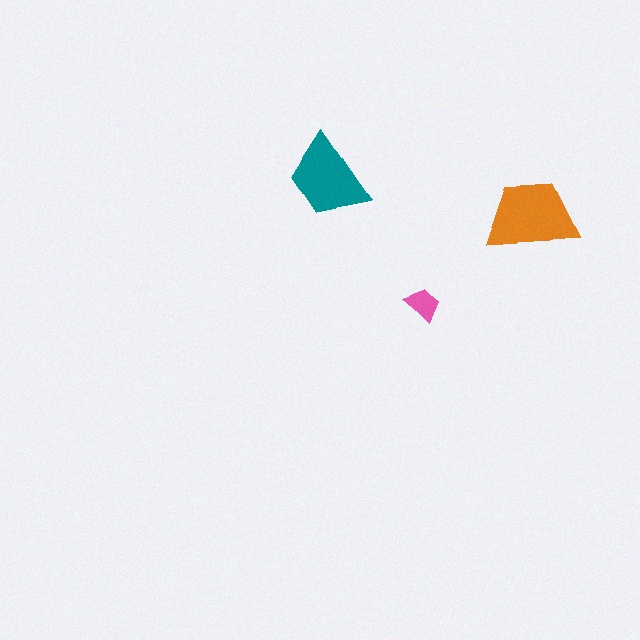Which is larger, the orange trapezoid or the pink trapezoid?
The orange one.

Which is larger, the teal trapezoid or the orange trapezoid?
The orange one.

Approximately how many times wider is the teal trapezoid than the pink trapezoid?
About 2.5 times wider.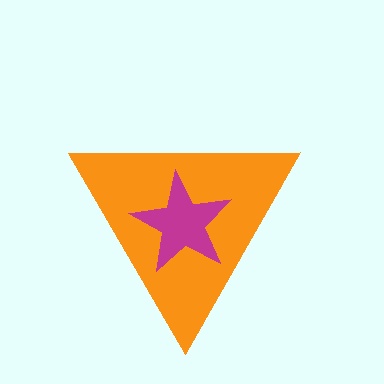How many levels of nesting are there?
2.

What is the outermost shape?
The orange triangle.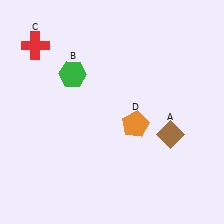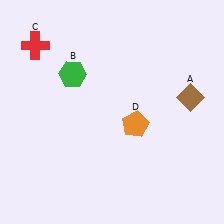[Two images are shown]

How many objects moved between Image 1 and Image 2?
1 object moved between the two images.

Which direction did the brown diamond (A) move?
The brown diamond (A) moved up.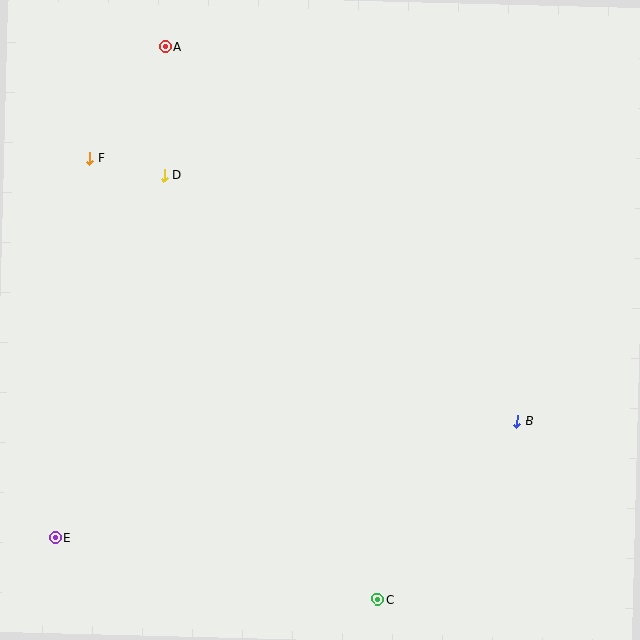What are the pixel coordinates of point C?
Point C is at (378, 599).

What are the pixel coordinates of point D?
Point D is at (164, 175).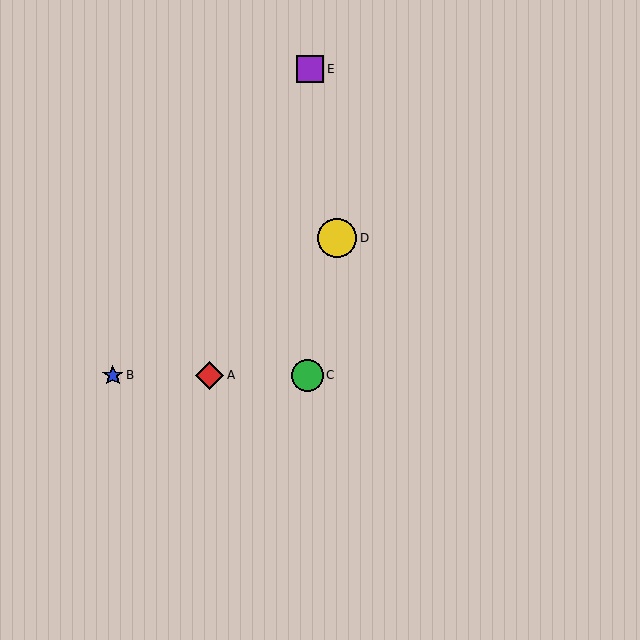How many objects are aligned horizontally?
3 objects (A, B, C) are aligned horizontally.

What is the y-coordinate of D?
Object D is at y≈238.